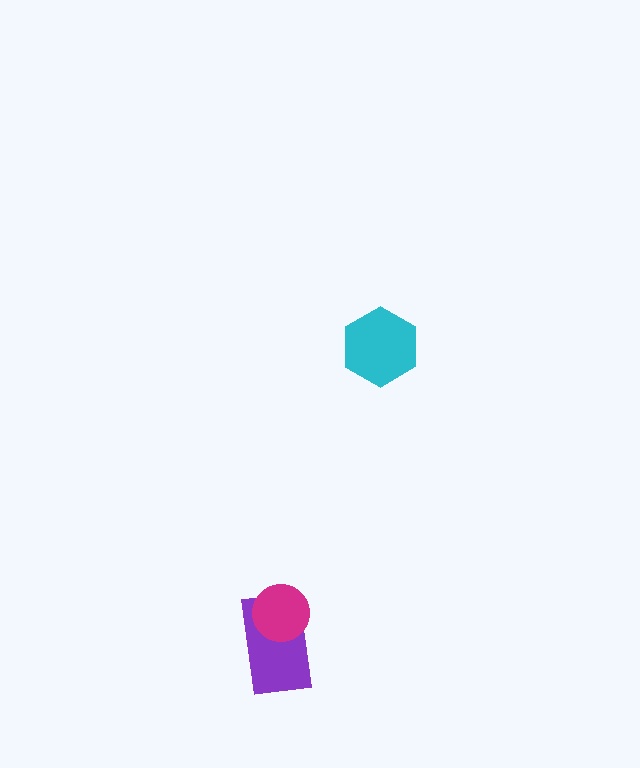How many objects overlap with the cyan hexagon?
0 objects overlap with the cyan hexagon.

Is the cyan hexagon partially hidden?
No, no other shape covers it.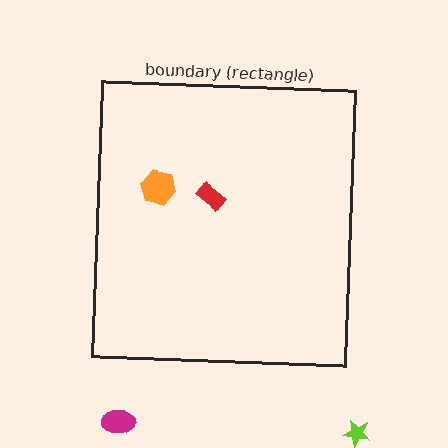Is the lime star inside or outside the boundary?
Outside.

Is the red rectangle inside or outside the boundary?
Inside.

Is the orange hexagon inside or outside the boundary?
Inside.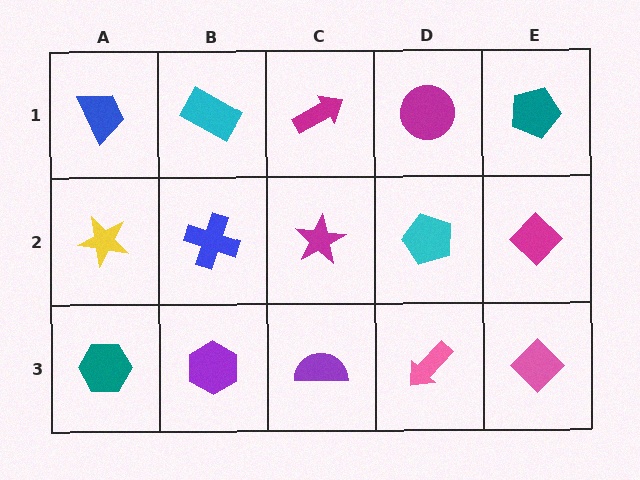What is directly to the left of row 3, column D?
A purple semicircle.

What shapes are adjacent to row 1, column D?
A cyan pentagon (row 2, column D), a magenta arrow (row 1, column C), a teal pentagon (row 1, column E).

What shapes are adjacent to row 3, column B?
A blue cross (row 2, column B), a teal hexagon (row 3, column A), a purple semicircle (row 3, column C).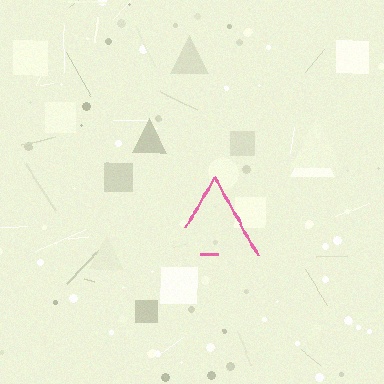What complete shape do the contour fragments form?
The contour fragments form a triangle.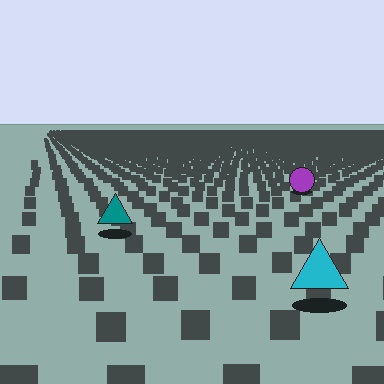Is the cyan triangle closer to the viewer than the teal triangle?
Yes. The cyan triangle is closer — you can tell from the texture gradient: the ground texture is coarser near it.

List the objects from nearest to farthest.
From nearest to farthest: the cyan triangle, the teal triangle, the purple circle.